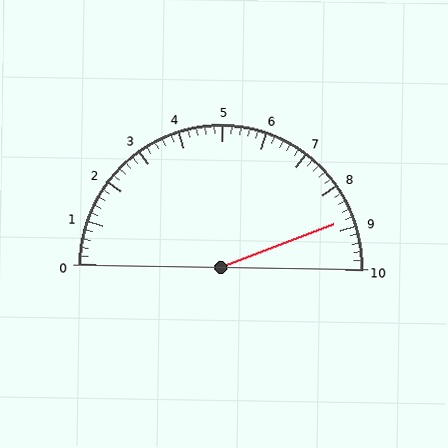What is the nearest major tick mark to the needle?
The nearest major tick mark is 9.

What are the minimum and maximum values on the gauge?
The gauge ranges from 0 to 10.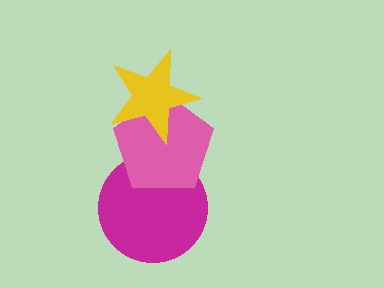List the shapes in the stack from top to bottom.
From top to bottom: the yellow star, the pink pentagon, the magenta circle.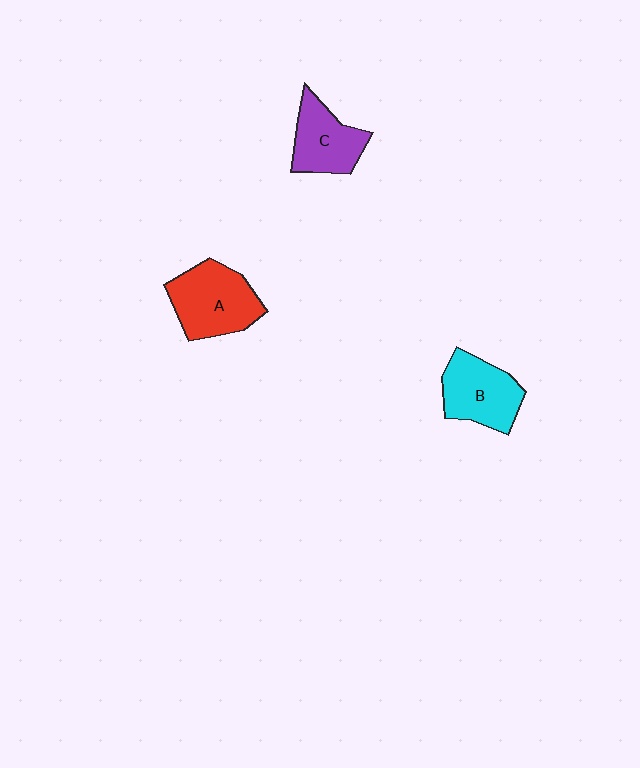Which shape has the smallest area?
Shape C (purple).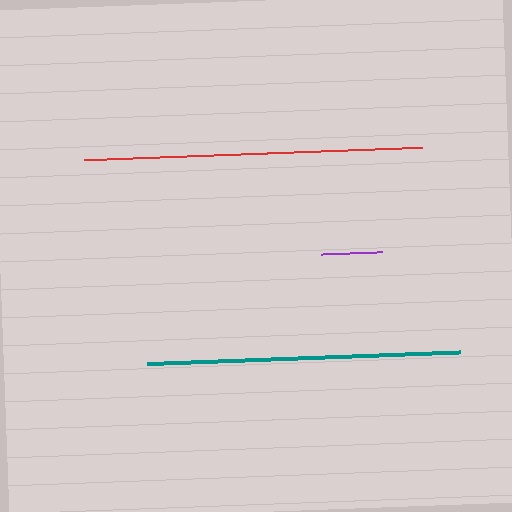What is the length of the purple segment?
The purple segment is approximately 61 pixels long.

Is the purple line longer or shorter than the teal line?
The teal line is longer than the purple line.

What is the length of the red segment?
The red segment is approximately 338 pixels long.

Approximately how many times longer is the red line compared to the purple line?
The red line is approximately 5.6 times the length of the purple line.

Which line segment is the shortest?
The purple line is the shortest at approximately 61 pixels.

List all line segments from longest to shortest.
From longest to shortest: red, teal, purple.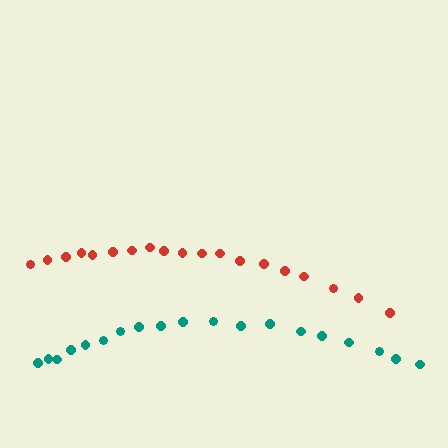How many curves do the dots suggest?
There are 2 distinct paths.